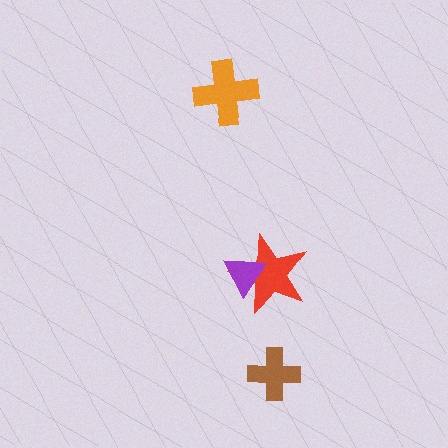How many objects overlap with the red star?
1 object overlaps with the red star.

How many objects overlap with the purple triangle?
1 object overlaps with the purple triangle.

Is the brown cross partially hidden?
No, no other shape covers it.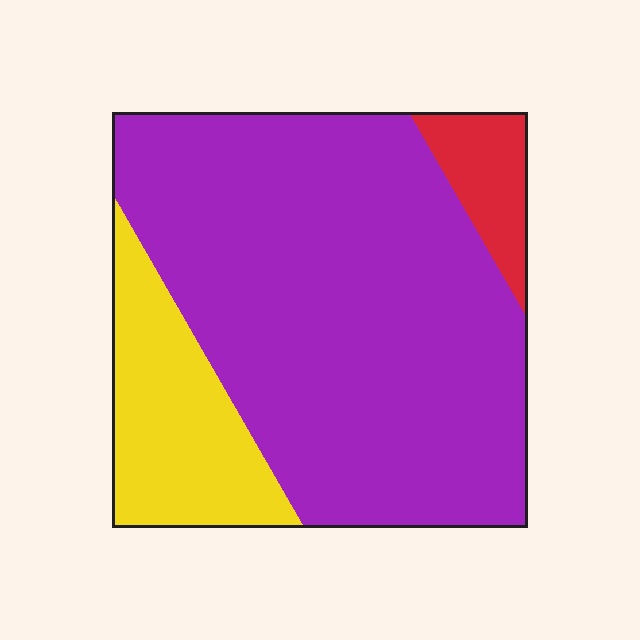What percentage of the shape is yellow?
Yellow takes up about one fifth (1/5) of the shape.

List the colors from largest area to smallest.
From largest to smallest: purple, yellow, red.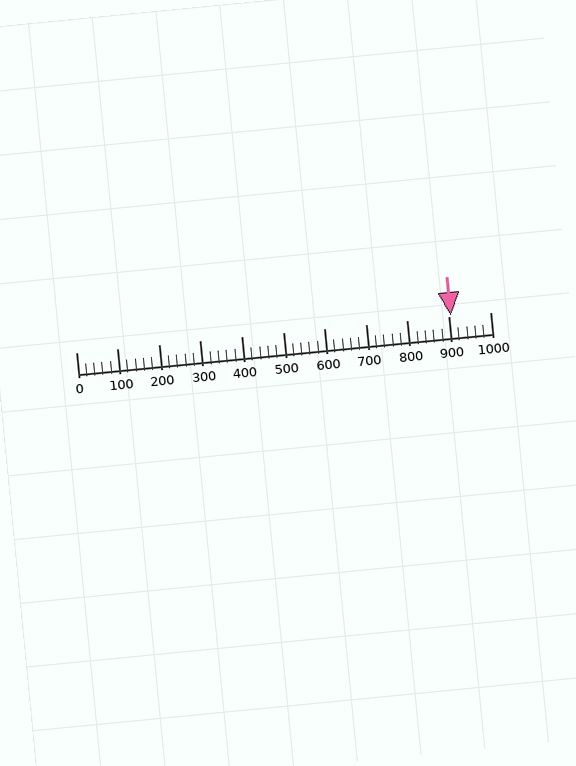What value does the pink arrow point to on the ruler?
The pink arrow points to approximately 904.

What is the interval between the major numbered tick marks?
The major tick marks are spaced 100 units apart.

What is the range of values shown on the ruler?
The ruler shows values from 0 to 1000.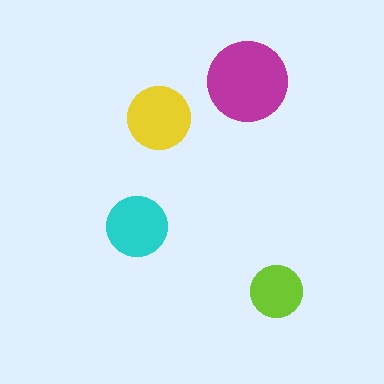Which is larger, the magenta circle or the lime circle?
The magenta one.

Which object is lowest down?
The lime circle is bottommost.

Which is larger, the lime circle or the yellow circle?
The yellow one.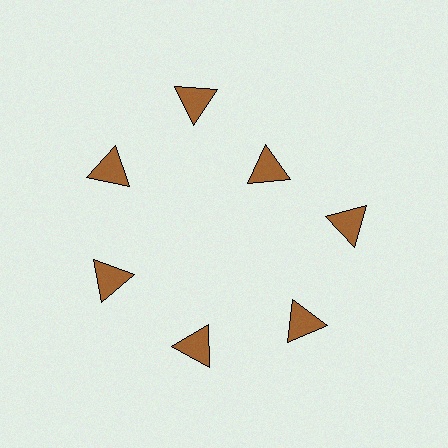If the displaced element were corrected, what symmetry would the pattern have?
It would have 7-fold rotational symmetry — the pattern would map onto itself every 51 degrees.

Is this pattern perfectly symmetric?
No. The 7 brown triangles are arranged in a ring, but one element near the 1 o'clock position is pulled inward toward the center, breaking the 7-fold rotational symmetry.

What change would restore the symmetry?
The symmetry would be restored by moving it outward, back onto the ring so that all 7 triangles sit at equal angles and equal distance from the center.